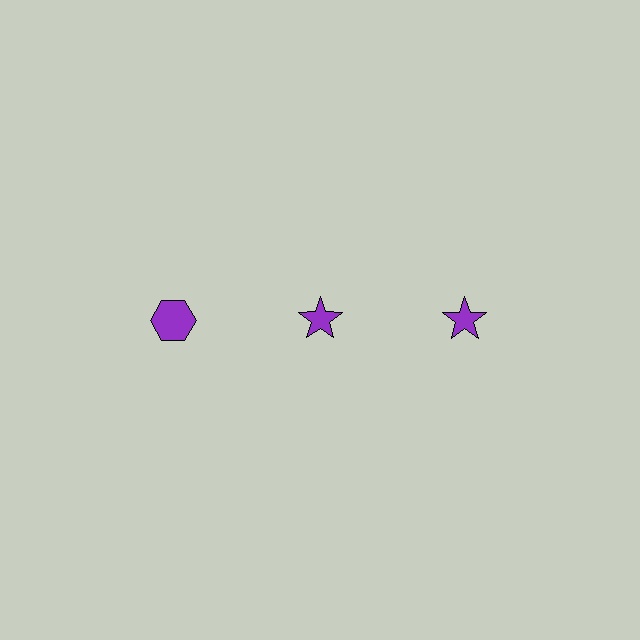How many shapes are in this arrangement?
There are 3 shapes arranged in a grid pattern.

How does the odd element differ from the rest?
It has a different shape: hexagon instead of star.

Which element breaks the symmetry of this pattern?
The purple hexagon in the top row, leftmost column breaks the symmetry. All other shapes are purple stars.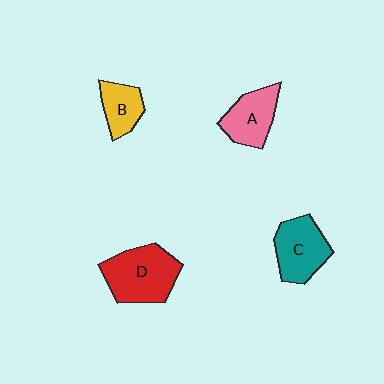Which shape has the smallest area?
Shape B (yellow).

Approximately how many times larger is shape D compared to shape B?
Approximately 1.9 times.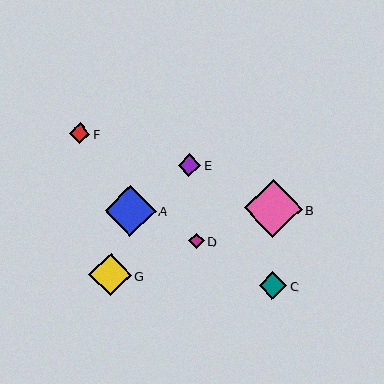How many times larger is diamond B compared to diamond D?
Diamond B is approximately 3.7 times the size of diamond D.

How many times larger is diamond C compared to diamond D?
Diamond C is approximately 1.8 times the size of diamond D.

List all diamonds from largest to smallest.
From largest to smallest: B, A, G, C, E, F, D.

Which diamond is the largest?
Diamond B is the largest with a size of approximately 58 pixels.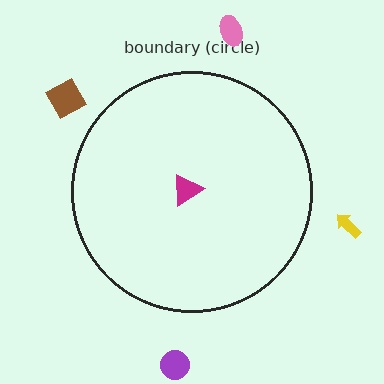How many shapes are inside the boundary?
1 inside, 4 outside.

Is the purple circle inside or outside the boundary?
Outside.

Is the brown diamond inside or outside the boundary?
Outside.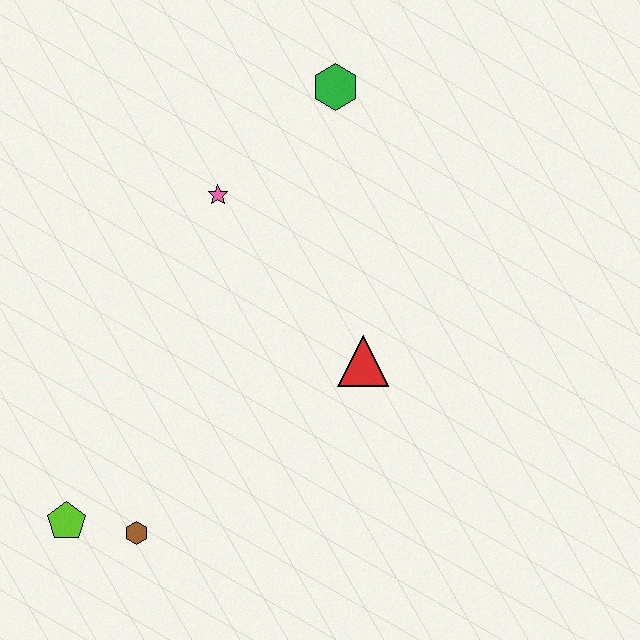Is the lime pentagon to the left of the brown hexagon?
Yes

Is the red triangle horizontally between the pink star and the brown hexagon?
No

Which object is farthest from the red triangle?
The lime pentagon is farthest from the red triangle.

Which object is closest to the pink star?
The green hexagon is closest to the pink star.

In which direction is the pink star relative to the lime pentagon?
The pink star is above the lime pentagon.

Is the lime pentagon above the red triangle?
No